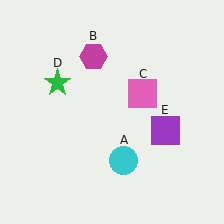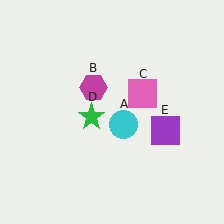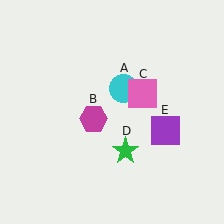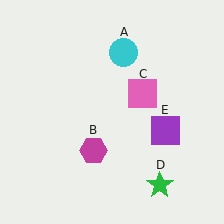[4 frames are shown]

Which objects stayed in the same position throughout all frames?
Pink square (object C) and purple square (object E) remained stationary.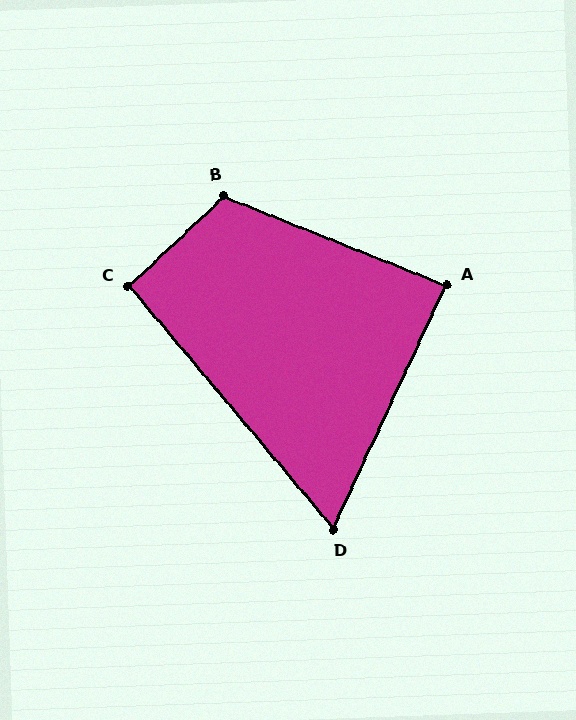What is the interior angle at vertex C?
Approximately 93 degrees (approximately right).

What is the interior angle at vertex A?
Approximately 87 degrees (approximately right).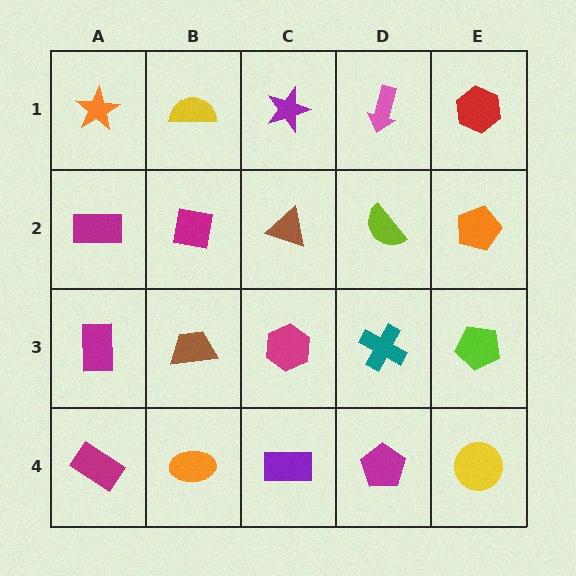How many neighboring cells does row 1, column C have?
3.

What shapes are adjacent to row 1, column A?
A magenta rectangle (row 2, column A), a yellow semicircle (row 1, column B).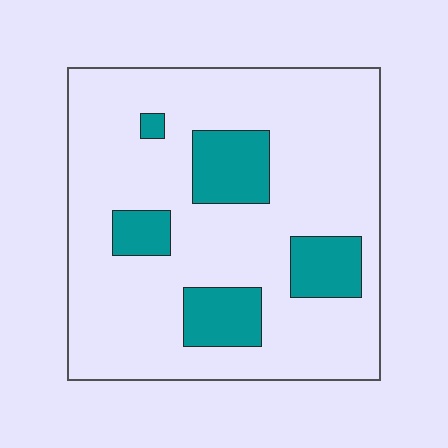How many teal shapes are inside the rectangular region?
5.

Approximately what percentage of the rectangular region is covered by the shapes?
Approximately 20%.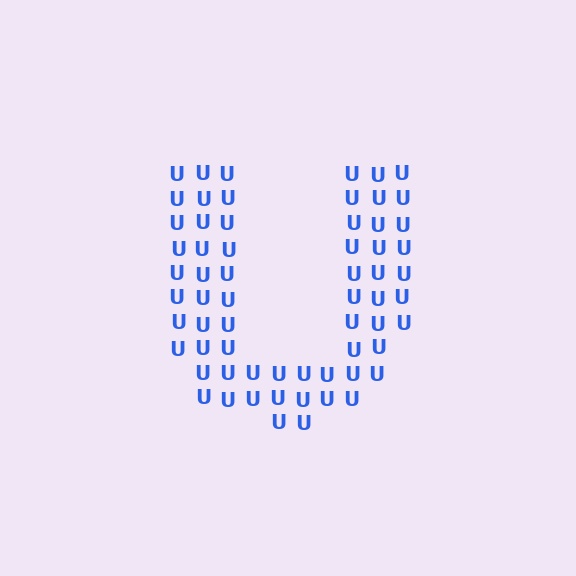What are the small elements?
The small elements are letter U's.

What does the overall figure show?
The overall figure shows the letter U.